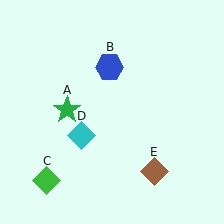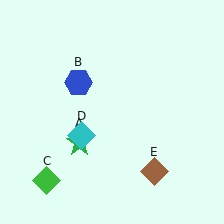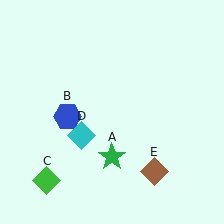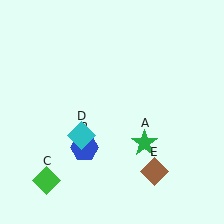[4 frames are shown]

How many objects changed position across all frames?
2 objects changed position: green star (object A), blue hexagon (object B).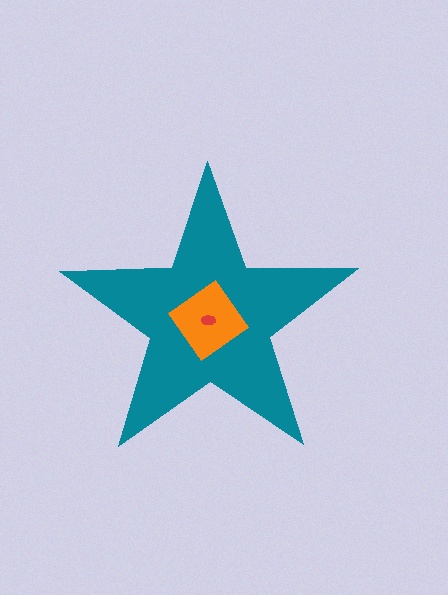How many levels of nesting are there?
3.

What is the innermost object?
The red ellipse.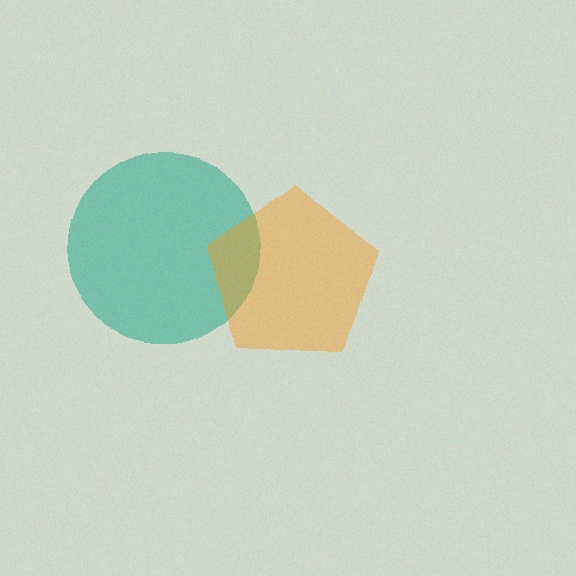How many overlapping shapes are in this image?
There are 2 overlapping shapes in the image.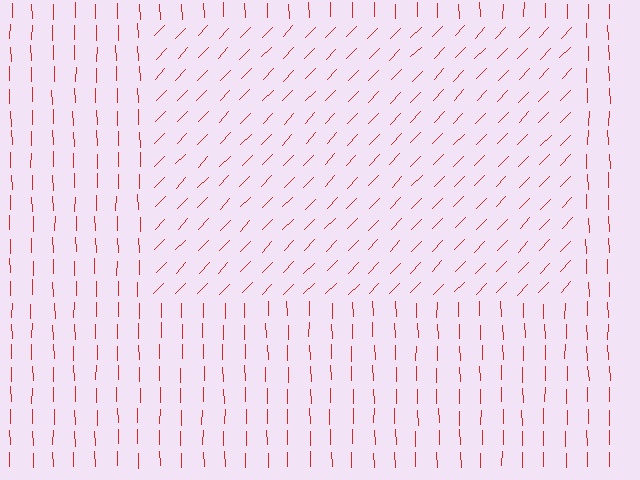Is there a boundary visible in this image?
Yes, there is a texture boundary formed by a change in line orientation.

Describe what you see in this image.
The image is filled with small red line segments. A rectangle region in the image has lines oriented differently from the surrounding lines, creating a visible texture boundary.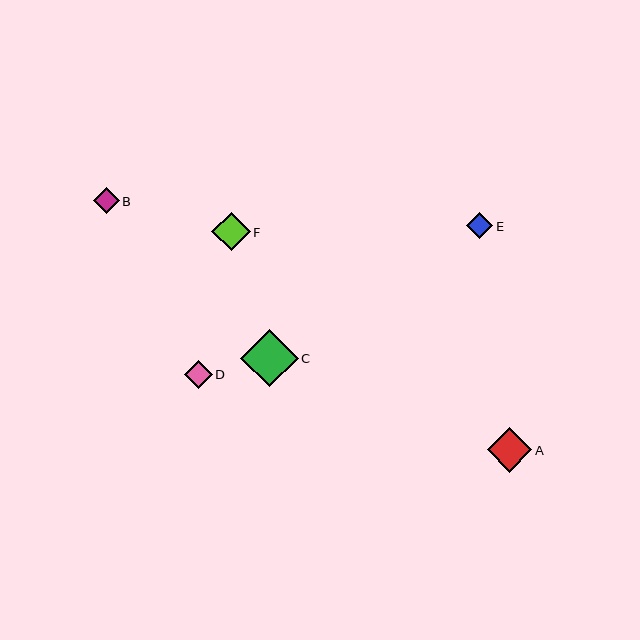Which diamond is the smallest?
Diamond B is the smallest with a size of approximately 26 pixels.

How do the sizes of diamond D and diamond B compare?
Diamond D and diamond B are approximately the same size.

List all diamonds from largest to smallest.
From largest to smallest: C, A, F, D, E, B.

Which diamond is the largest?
Diamond C is the largest with a size of approximately 58 pixels.